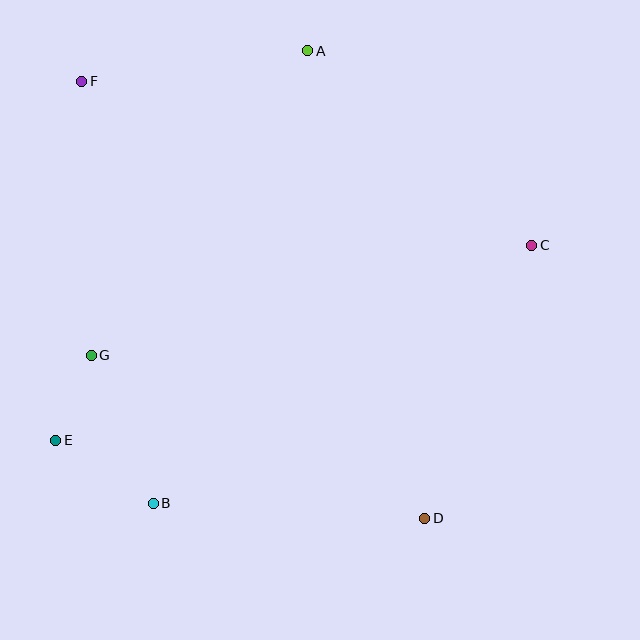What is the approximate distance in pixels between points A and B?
The distance between A and B is approximately 478 pixels.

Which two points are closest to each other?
Points E and G are closest to each other.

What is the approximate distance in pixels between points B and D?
The distance between B and D is approximately 272 pixels.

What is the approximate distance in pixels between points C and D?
The distance between C and D is approximately 293 pixels.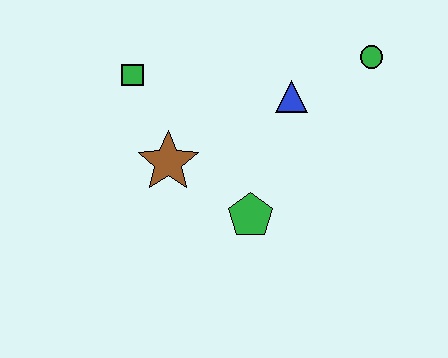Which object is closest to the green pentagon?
The brown star is closest to the green pentagon.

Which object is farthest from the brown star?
The green circle is farthest from the brown star.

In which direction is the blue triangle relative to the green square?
The blue triangle is to the right of the green square.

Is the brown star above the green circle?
No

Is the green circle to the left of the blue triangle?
No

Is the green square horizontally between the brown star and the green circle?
No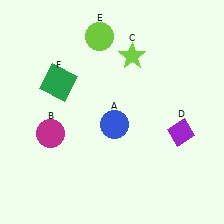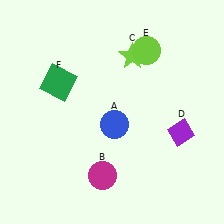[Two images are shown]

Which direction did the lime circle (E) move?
The lime circle (E) moved right.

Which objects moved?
The objects that moved are: the magenta circle (B), the lime circle (E).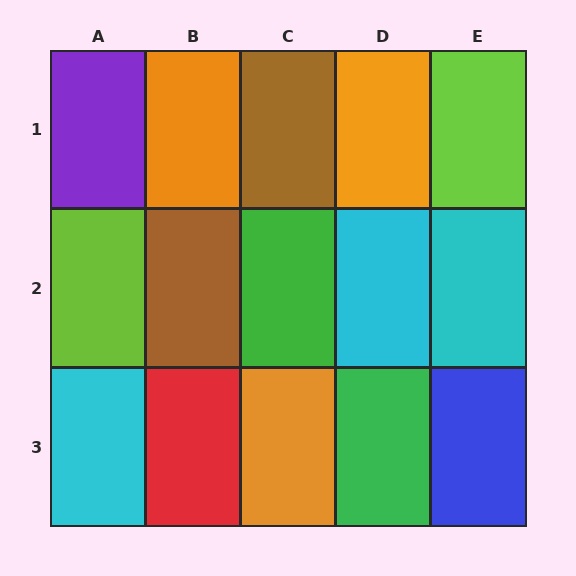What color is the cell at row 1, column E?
Lime.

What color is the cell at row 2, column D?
Cyan.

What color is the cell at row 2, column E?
Cyan.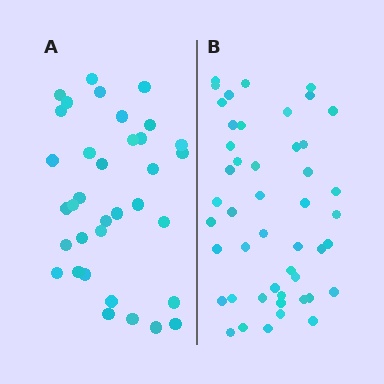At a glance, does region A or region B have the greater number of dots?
Region B (the right region) has more dots.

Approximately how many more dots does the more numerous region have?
Region B has roughly 12 or so more dots than region A.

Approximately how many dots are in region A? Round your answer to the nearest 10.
About 40 dots. (The exact count is 35, which rounds to 40.)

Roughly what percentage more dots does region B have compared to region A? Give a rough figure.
About 35% more.